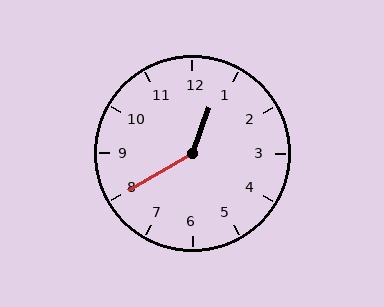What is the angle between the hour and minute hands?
Approximately 140 degrees.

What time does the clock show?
12:40.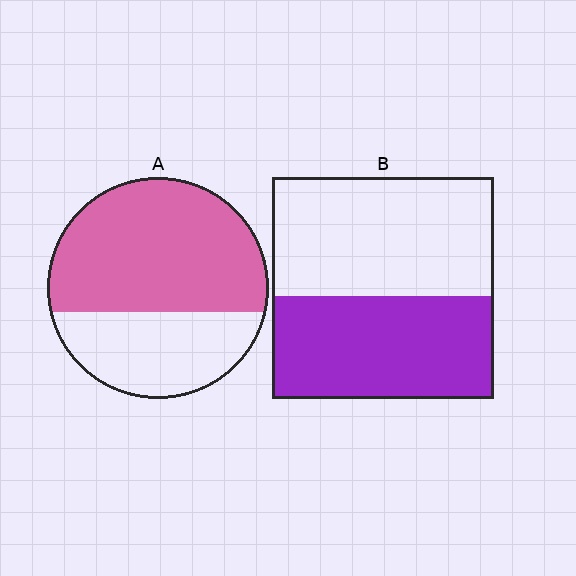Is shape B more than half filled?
Roughly half.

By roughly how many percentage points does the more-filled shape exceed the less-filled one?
By roughly 15 percentage points (A over B).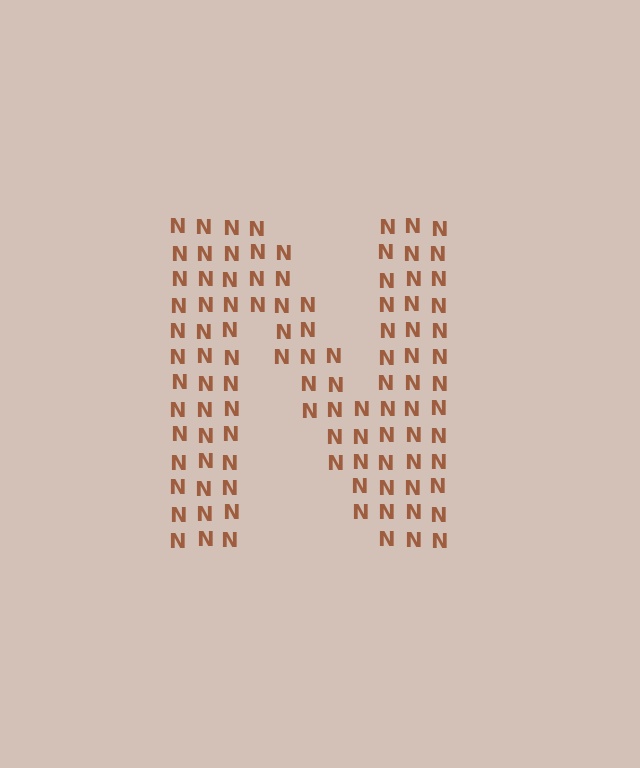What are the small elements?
The small elements are letter N's.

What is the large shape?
The large shape is the letter N.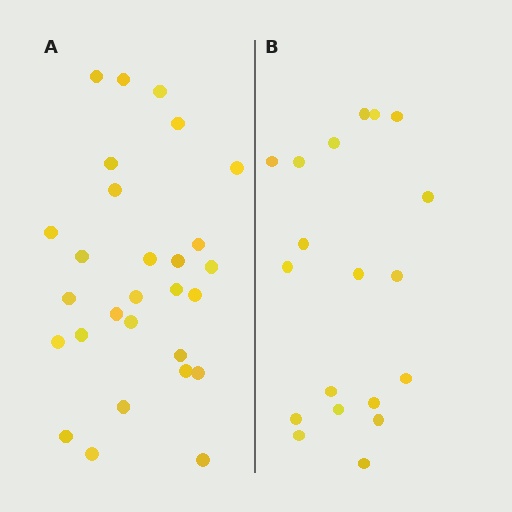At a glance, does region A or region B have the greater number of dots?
Region A (the left region) has more dots.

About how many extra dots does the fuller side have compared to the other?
Region A has roughly 8 or so more dots than region B.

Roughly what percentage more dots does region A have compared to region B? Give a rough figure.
About 45% more.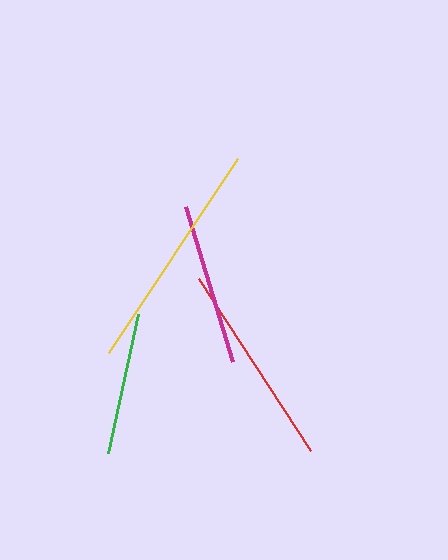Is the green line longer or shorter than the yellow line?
The yellow line is longer than the green line.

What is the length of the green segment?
The green segment is approximately 143 pixels long.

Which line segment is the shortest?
The green line is the shortest at approximately 143 pixels.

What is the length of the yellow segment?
The yellow segment is approximately 233 pixels long.